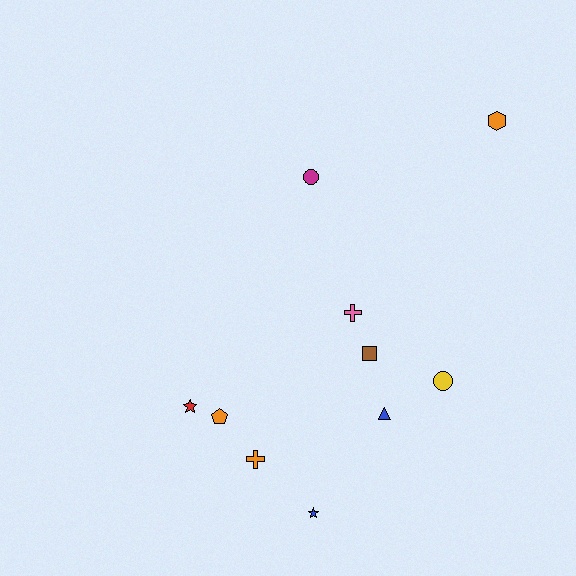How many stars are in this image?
There are 2 stars.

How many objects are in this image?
There are 10 objects.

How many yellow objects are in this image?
There is 1 yellow object.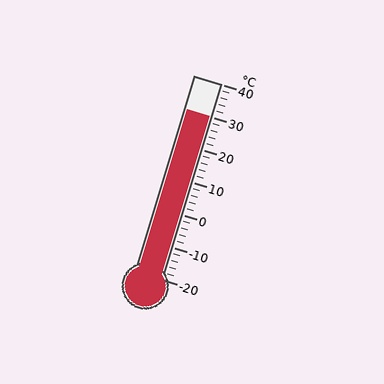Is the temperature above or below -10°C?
The temperature is above -10°C.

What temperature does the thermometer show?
The thermometer shows approximately 30°C.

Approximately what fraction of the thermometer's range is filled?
The thermometer is filled to approximately 85% of its range.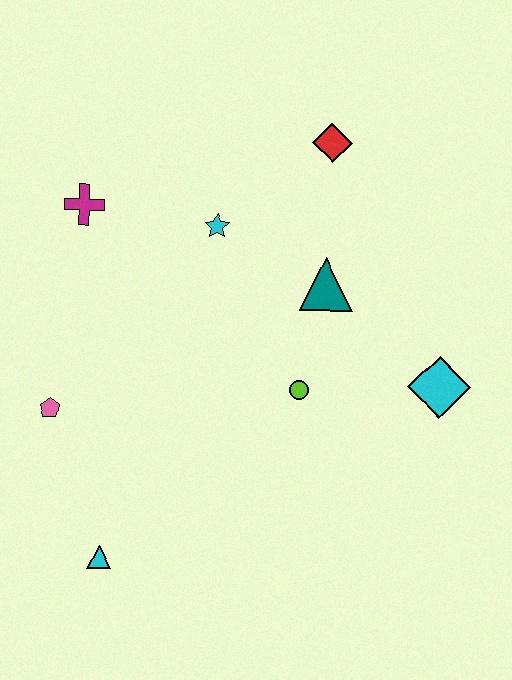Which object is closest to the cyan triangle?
The pink pentagon is closest to the cyan triangle.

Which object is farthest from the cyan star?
The cyan triangle is farthest from the cyan star.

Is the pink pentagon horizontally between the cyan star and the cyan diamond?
No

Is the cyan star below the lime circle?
No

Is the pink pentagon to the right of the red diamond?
No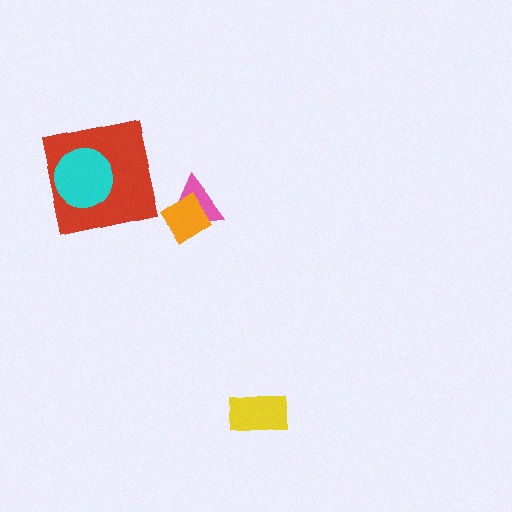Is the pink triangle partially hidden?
Yes, it is partially covered by another shape.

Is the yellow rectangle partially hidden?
No, no other shape covers it.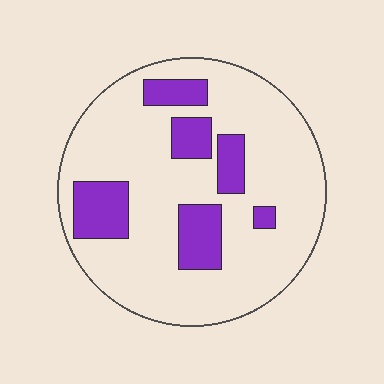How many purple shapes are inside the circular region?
6.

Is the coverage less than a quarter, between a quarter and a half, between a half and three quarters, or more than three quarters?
Less than a quarter.